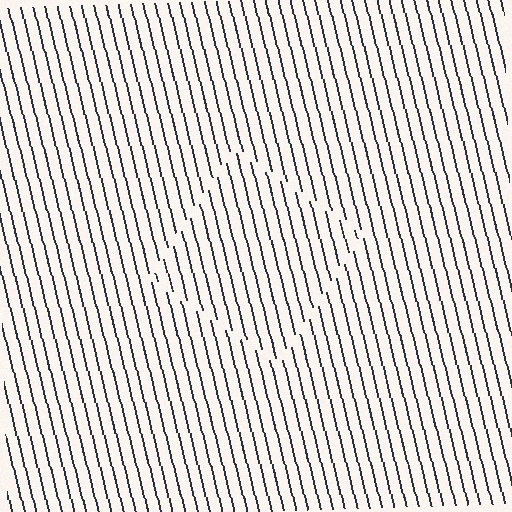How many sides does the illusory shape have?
4 sides — the line-ends trace a square.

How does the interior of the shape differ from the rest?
The interior of the shape contains the same grating, shifted by half a period — the contour is defined by the phase discontinuity where line-ends from the inner and outer gratings abut.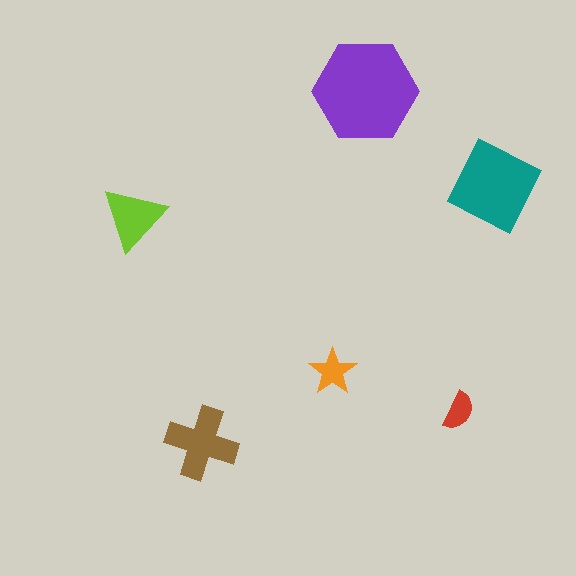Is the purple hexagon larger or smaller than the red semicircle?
Larger.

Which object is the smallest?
The red semicircle.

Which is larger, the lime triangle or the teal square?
The teal square.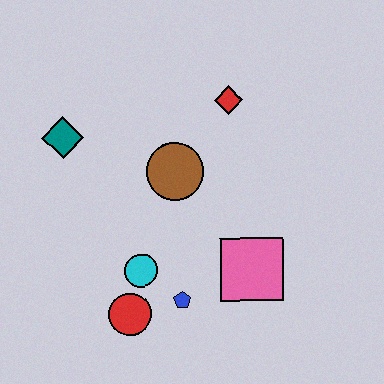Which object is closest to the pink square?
The blue pentagon is closest to the pink square.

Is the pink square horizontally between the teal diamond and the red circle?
No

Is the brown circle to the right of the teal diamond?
Yes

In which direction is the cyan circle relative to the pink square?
The cyan circle is to the left of the pink square.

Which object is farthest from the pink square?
The teal diamond is farthest from the pink square.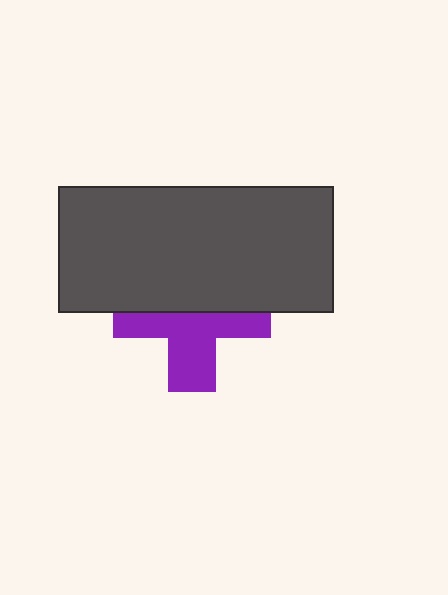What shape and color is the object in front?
The object in front is a dark gray rectangle.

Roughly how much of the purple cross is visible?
About half of it is visible (roughly 50%).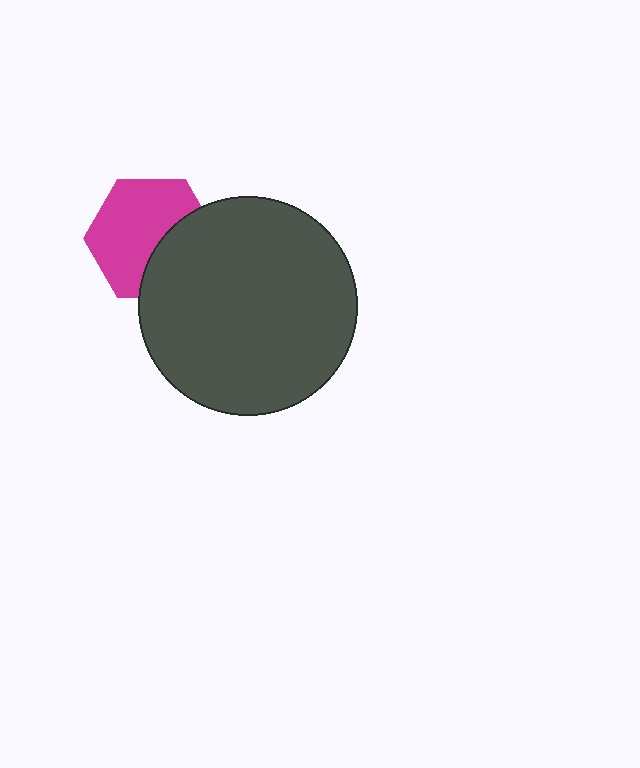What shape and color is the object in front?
The object in front is a dark gray circle.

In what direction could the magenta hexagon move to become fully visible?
The magenta hexagon could move left. That would shift it out from behind the dark gray circle entirely.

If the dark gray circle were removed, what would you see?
You would see the complete magenta hexagon.